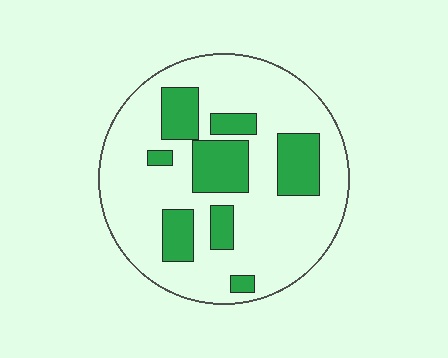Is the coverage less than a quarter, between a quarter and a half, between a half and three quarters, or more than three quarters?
Less than a quarter.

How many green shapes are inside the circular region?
8.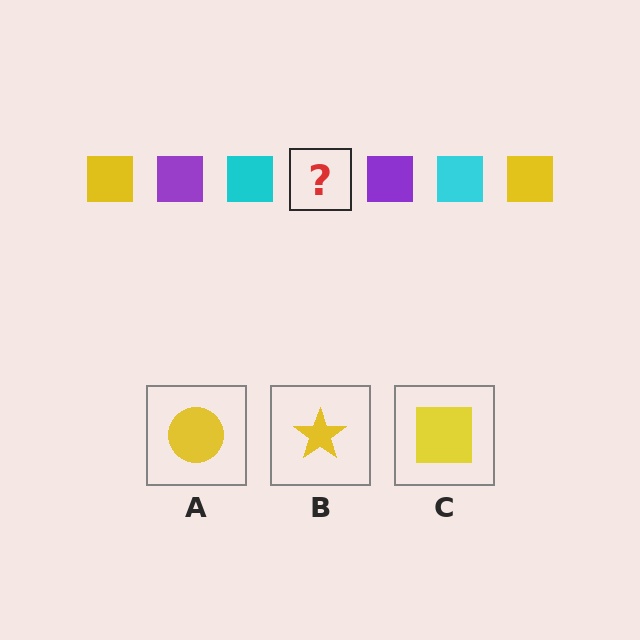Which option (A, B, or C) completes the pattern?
C.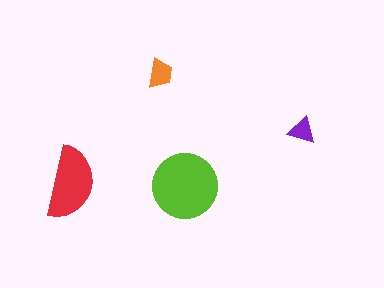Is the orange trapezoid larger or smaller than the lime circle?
Smaller.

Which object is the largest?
The lime circle.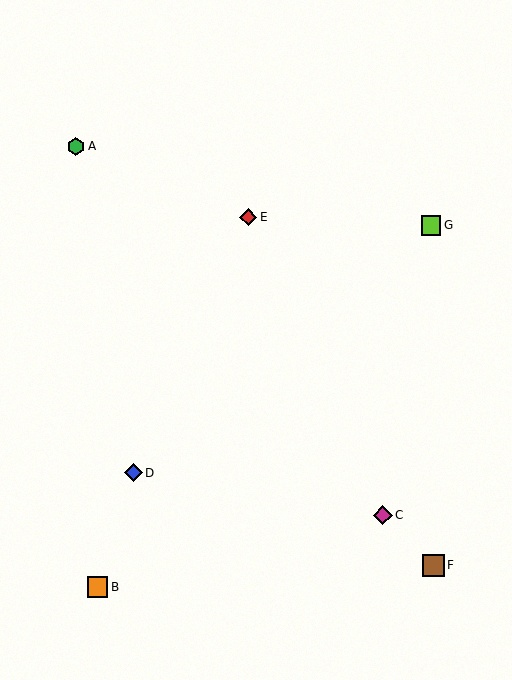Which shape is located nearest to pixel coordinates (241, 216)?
The red diamond (labeled E) at (248, 217) is nearest to that location.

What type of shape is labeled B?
Shape B is an orange square.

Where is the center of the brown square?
The center of the brown square is at (433, 565).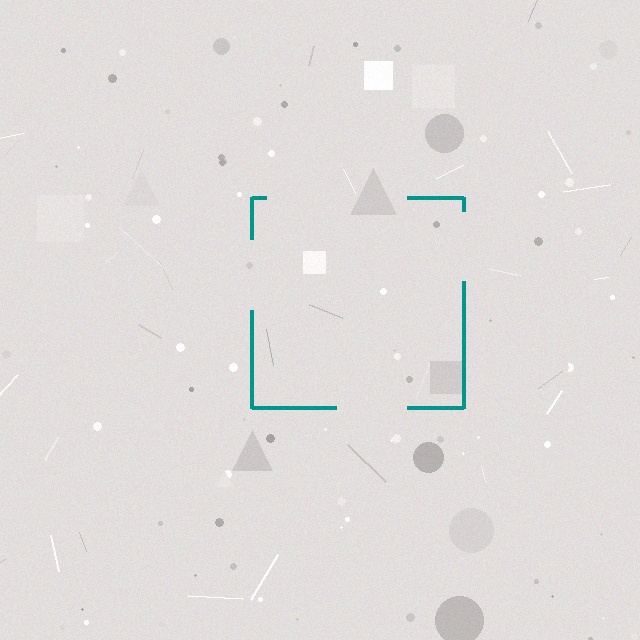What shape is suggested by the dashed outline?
The dashed outline suggests a square.